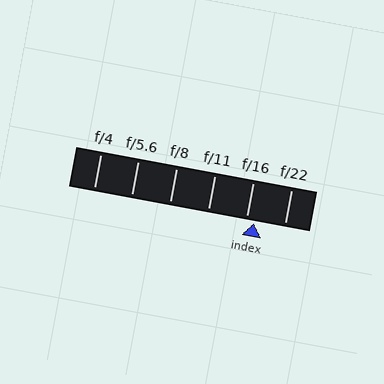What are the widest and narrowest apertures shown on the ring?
The widest aperture shown is f/4 and the narrowest is f/22.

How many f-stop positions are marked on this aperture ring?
There are 6 f-stop positions marked.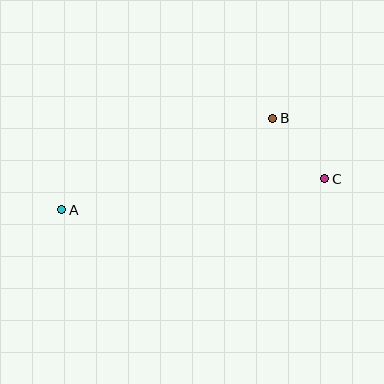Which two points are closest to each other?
Points B and C are closest to each other.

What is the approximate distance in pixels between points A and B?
The distance between A and B is approximately 230 pixels.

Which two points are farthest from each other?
Points A and C are farthest from each other.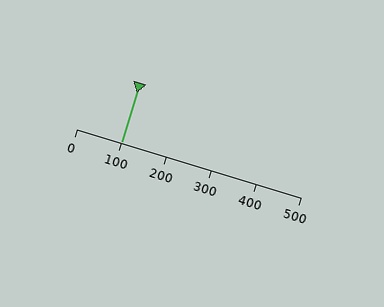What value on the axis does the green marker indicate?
The marker indicates approximately 100.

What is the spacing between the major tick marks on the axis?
The major ticks are spaced 100 apart.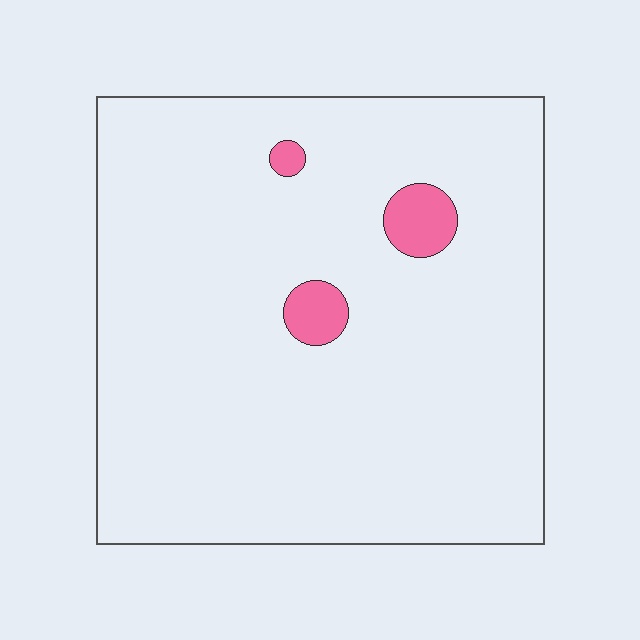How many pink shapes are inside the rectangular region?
3.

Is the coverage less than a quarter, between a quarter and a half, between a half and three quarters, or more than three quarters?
Less than a quarter.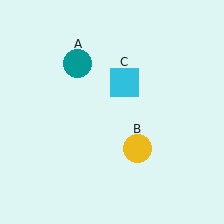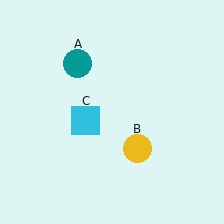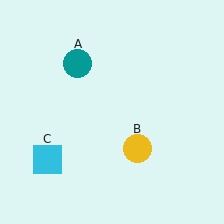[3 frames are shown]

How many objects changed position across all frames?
1 object changed position: cyan square (object C).